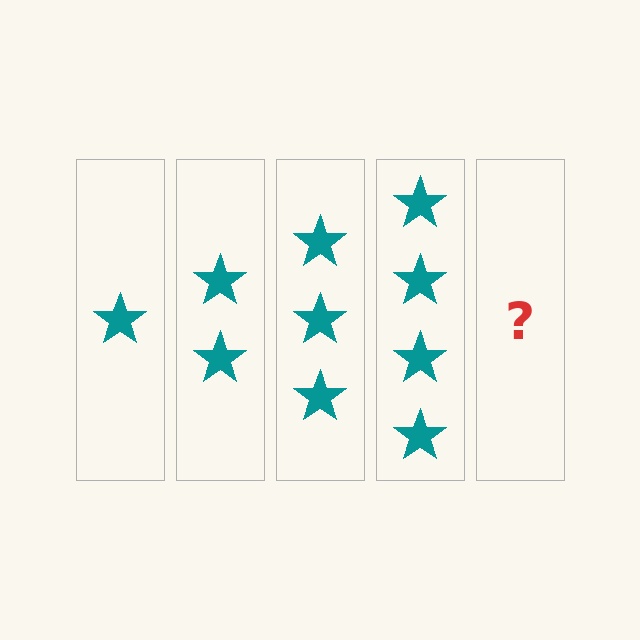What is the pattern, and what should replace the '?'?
The pattern is that each step adds one more star. The '?' should be 5 stars.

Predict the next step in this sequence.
The next step is 5 stars.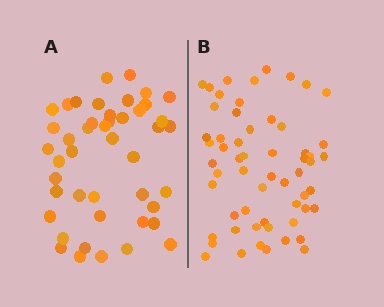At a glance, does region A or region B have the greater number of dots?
Region B (the right region) has more dots.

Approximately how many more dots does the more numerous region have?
Region B has approximately 15 more dots than region A.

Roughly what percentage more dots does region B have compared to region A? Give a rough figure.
About 30% more.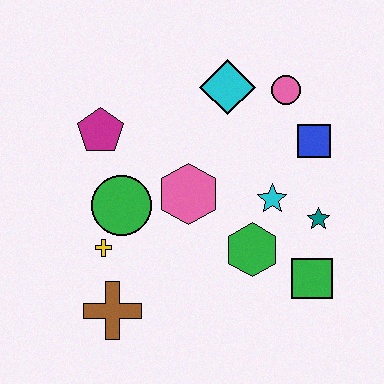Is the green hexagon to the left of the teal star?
Yes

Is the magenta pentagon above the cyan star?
Yes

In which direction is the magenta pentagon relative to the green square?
The magenta pentagon is to the left of the green square.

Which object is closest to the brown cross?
The yellow cross is closest to the brown cross.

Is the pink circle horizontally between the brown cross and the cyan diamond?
No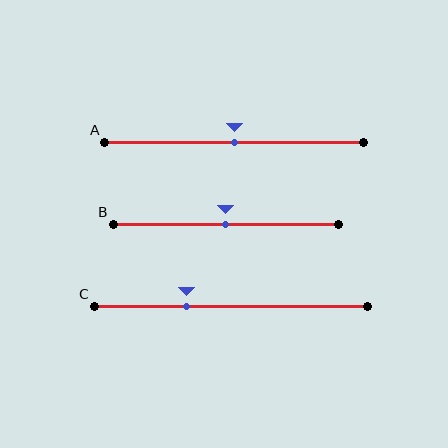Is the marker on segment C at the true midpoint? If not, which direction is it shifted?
No, the marker on segment C is shifted to the left by about 16% of the segment length.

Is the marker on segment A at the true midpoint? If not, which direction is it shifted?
Yes, the marker on segment A is at the true midpoint.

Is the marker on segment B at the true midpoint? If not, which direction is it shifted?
Yes, the marker on segment B is at the true midpoint.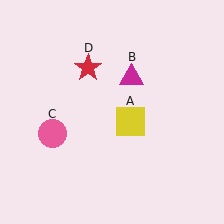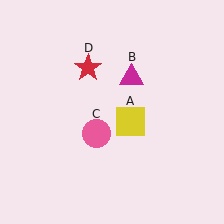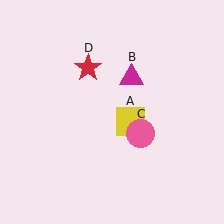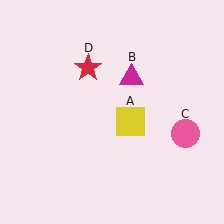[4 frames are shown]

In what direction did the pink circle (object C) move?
The pink circle (object C) moved right.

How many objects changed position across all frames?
1 object changed position: pink circle (object C).